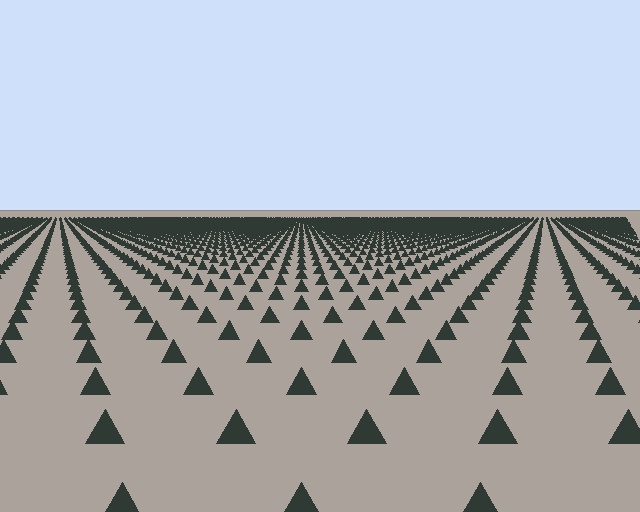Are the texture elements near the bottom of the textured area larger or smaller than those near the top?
Larger. Near the bottom, elements are closer to the viewer and appear at a bigger on-screen size.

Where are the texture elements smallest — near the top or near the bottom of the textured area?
Near the top.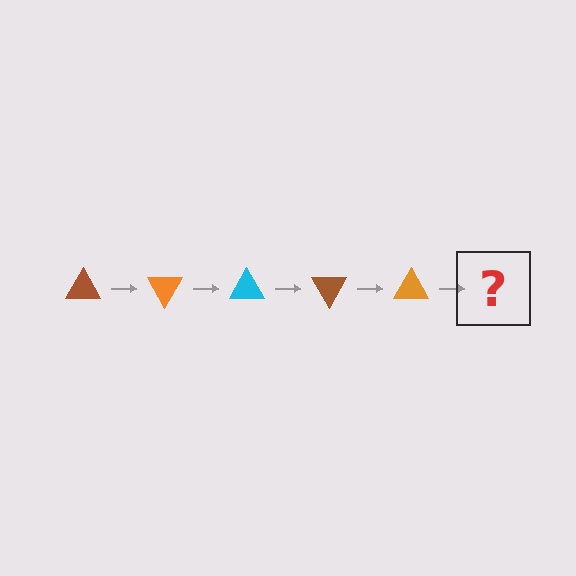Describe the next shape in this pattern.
It should be a cyan triangle, rotated 300 degrees from the start.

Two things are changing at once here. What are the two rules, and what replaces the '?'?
The two rules are that it rotates 60 degrees each step and the color cycles through brown, orange, and cyan. The '?' should be a cyan triangle, rotated 300 degrees from the start.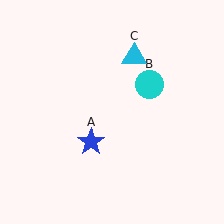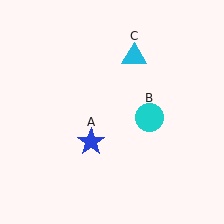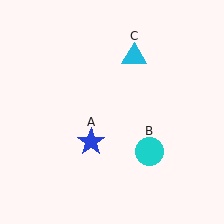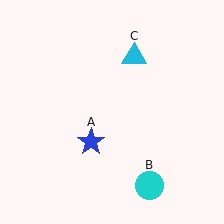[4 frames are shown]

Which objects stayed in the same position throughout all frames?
Blue star (object A) and cyan triangle (object C) remained stationary.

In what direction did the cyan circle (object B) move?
The cyan circle (object B) moved down.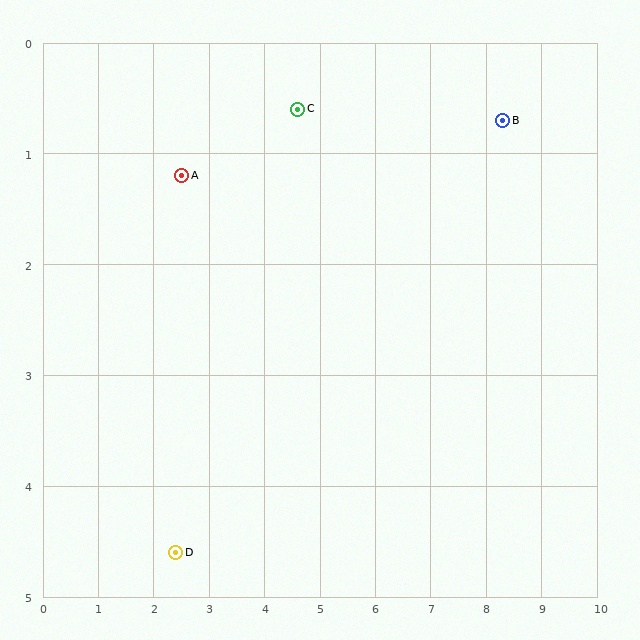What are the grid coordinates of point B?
Point B is at approximately (8.3, 0.7).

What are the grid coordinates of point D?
Point D is at approximately (2.4, 4.6).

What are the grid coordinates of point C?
Point C is at approximately (4.6, 0.6).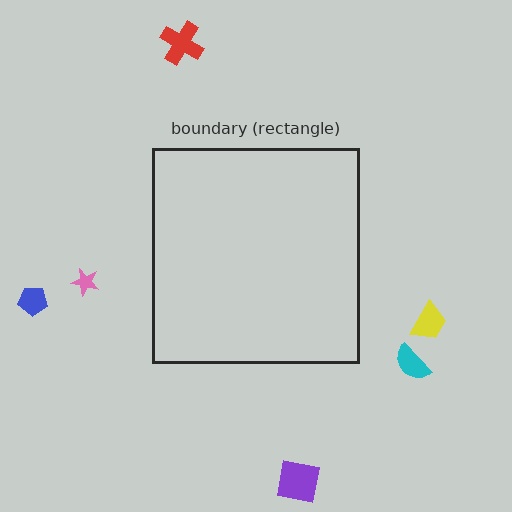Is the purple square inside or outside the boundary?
Outside.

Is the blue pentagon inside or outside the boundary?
Outside.